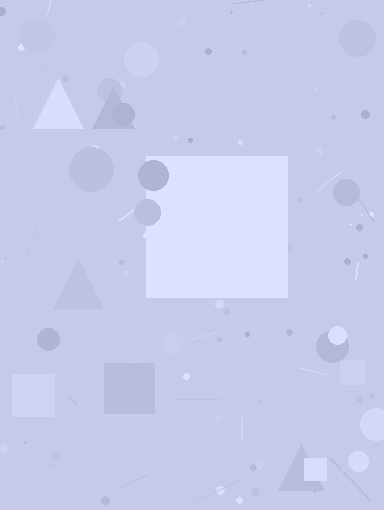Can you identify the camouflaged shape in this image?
The camouflaged shape is a square.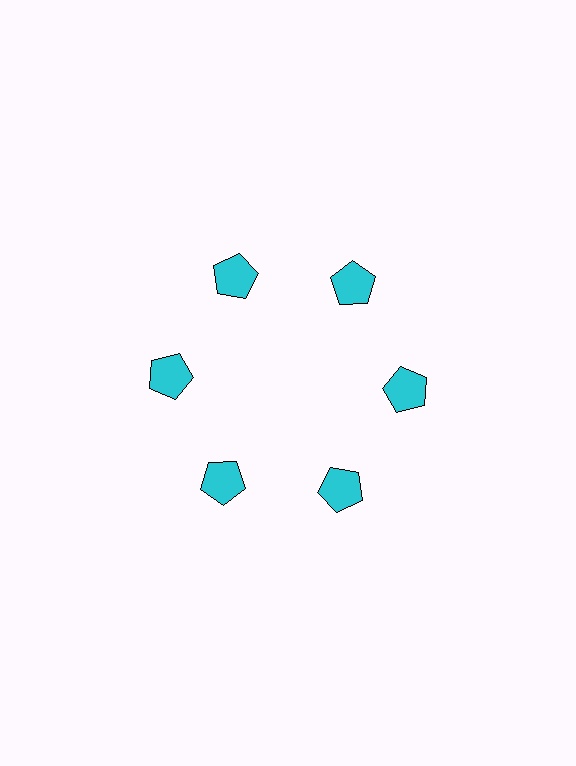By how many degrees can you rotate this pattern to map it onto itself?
The pattern maps onto itself every 60 degrees of rotation.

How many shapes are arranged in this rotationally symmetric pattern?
There are 6 shapes, arranged in 6 groups of 1.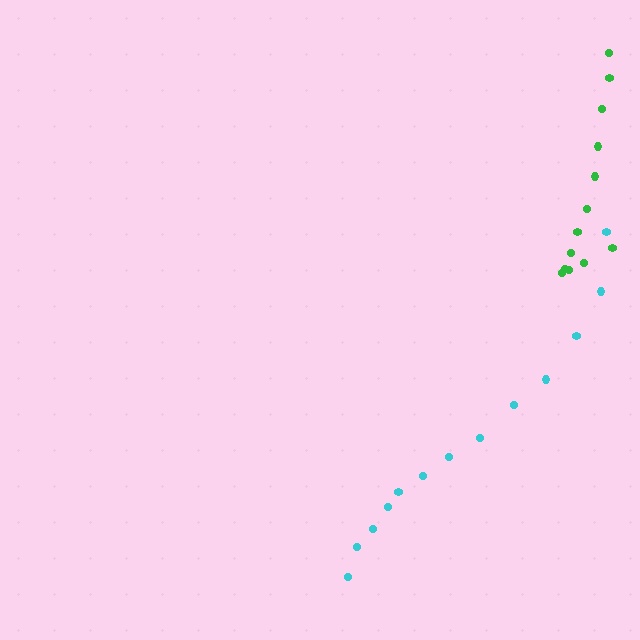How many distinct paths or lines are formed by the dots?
There are 2 distinct paths.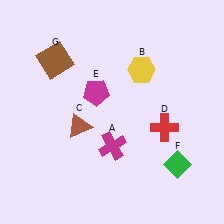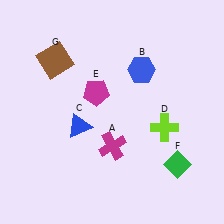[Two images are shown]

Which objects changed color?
B changed from yellow to blue. C changed from brown to blue. D changed from red to lime.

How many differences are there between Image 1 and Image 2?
There are 3 differences between the two images.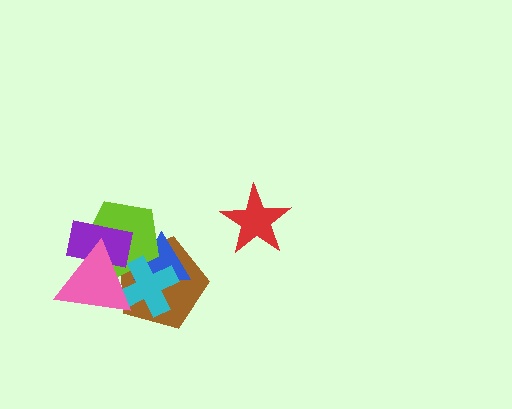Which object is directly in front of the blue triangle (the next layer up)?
The lime pentagon is directly in front of the blue triangle.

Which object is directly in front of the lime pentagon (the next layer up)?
The cyan cross is directly in front of the lime pentagon.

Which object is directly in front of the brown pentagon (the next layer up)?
The blue triangle is directly in front of the brown pentagon.